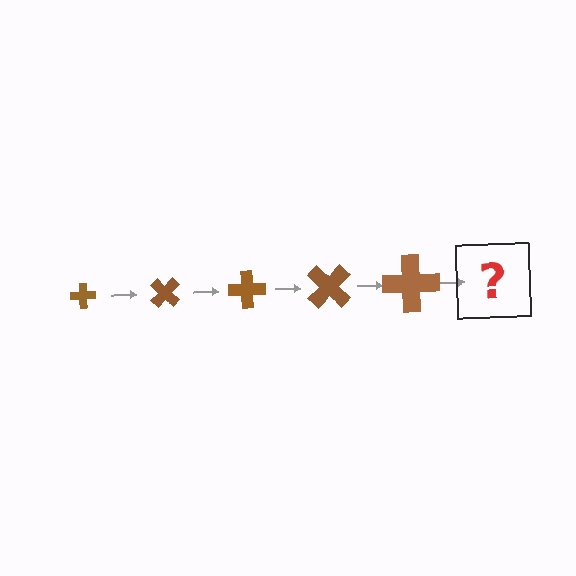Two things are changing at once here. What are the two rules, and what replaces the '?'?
The two rules are that the cross grows larger each step and it rotates 45 degrees each step. The '?' should be a cross, larger than the previous one and rotated 225 degrees from the start.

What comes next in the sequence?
The next element should be a cross, larger than the previous one and rotated 225 degrees from the start.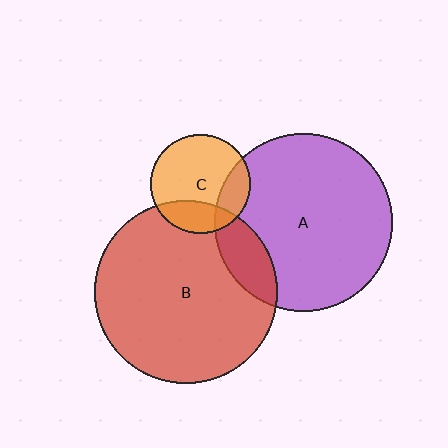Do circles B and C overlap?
Yes.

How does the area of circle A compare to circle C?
Approximately 3.2 times.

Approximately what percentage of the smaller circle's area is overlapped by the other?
Approximately 25%.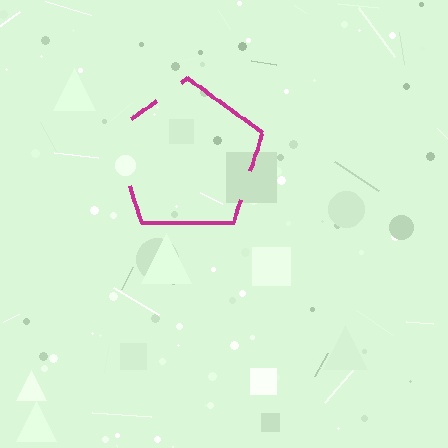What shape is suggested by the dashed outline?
The dashed outline suggests a pentagon.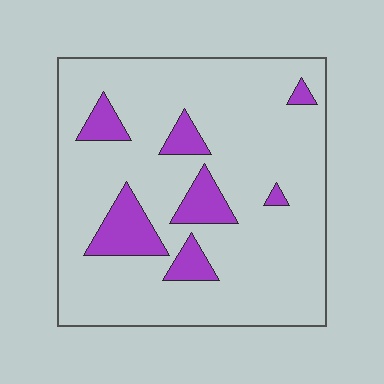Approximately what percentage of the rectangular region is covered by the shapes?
Approximately 15%.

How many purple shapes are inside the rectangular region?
7.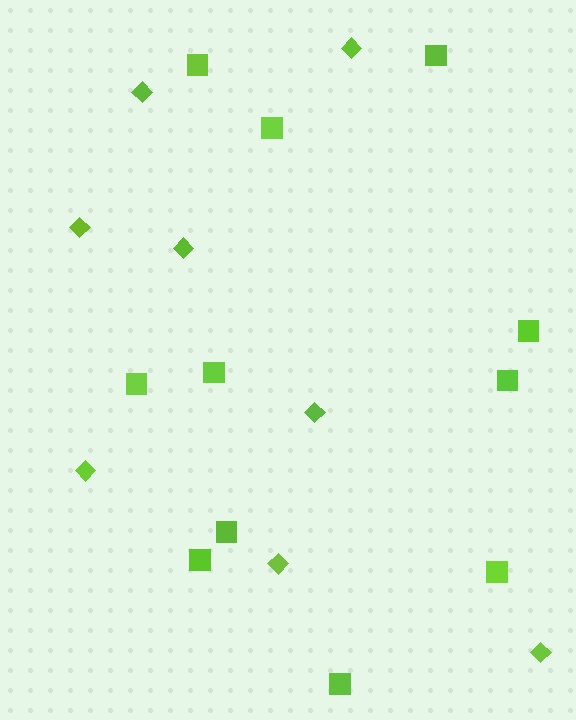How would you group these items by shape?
There are 2 groups: one group of diamonds (8) and one group of squares (11).